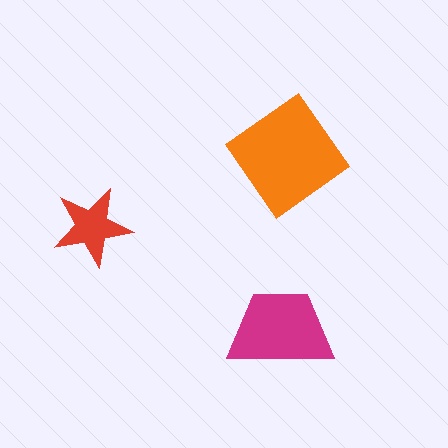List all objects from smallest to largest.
The red star, the magenta trapezoid, the orange diamond.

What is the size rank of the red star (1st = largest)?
3rd.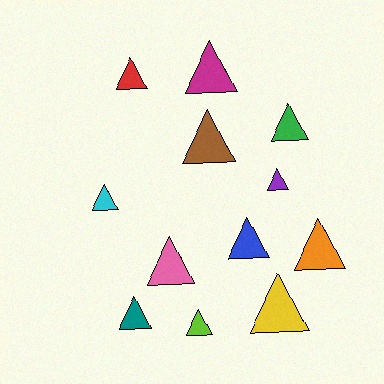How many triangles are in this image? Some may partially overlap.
There are 12 triangles.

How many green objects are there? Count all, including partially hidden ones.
There is 1 green object.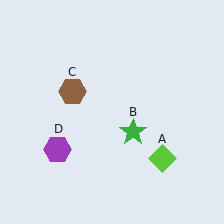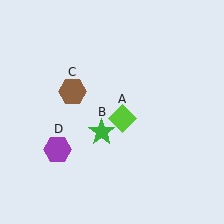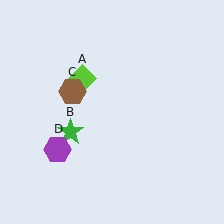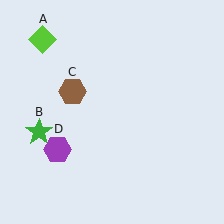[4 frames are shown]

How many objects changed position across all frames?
2 objects changed position: lime diamond (object A), green star (object B).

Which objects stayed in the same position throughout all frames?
Brown hexagon (object C) and purple hexagon (object D) remained stationary.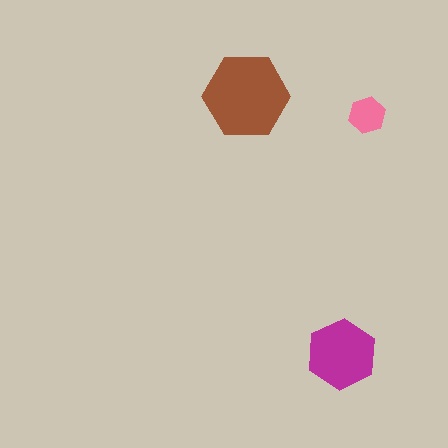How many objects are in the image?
There are 3 objects in the image.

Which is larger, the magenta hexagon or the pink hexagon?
The magenta one.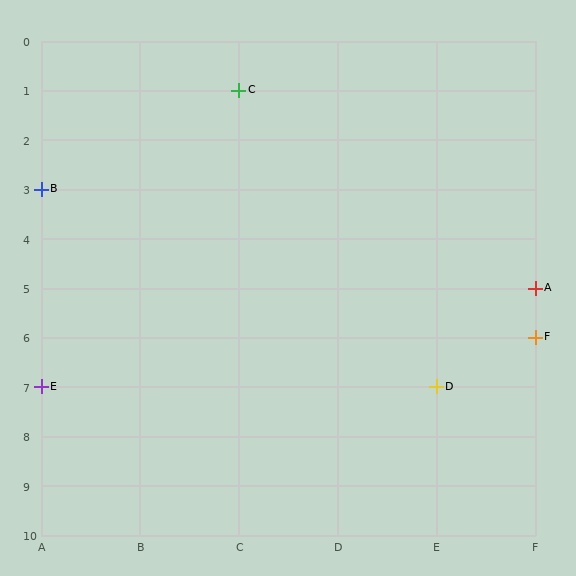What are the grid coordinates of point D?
Point D is at grid coordinates (E, 7).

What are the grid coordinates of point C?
Point C is at grid coordinates (C, 1).